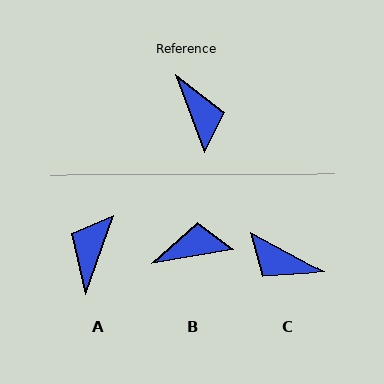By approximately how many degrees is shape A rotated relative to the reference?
Approximately 141 degrees counter-clockwise.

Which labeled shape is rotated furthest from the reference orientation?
A, about 141 degrees away.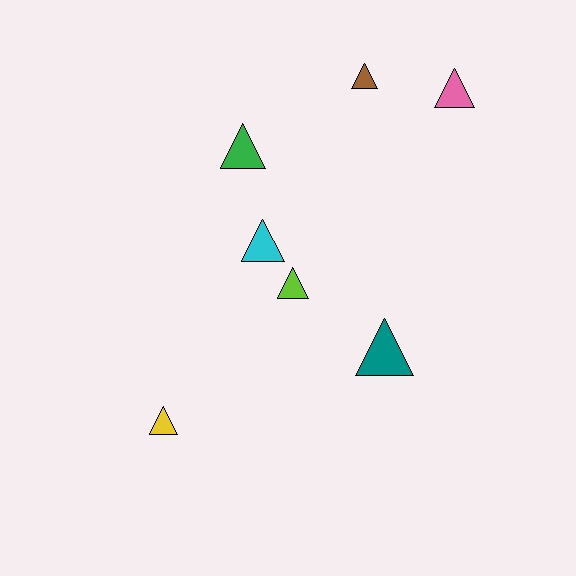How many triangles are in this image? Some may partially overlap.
There are 7 triangles.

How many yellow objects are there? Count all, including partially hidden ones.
There is 1 yellow object.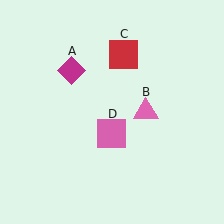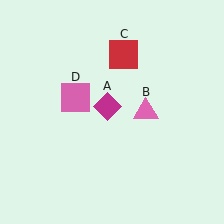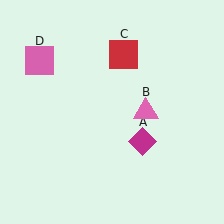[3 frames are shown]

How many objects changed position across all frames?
2 objects changed position: magenta diamond (object A), pink square (object D).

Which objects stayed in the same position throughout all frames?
Pink triangle (object B) and red square (object C) remained stationary.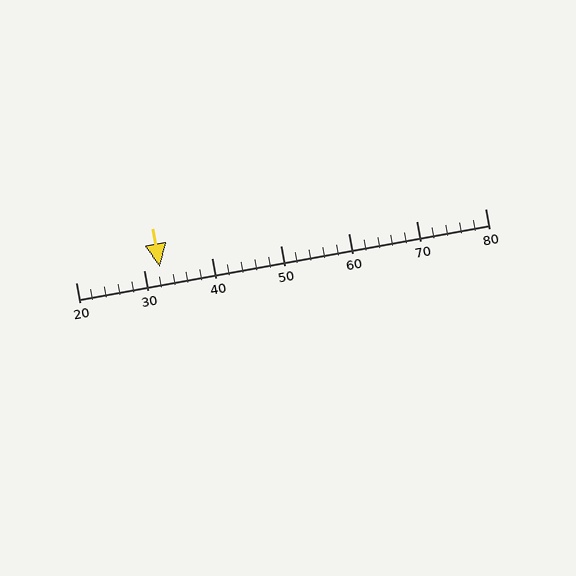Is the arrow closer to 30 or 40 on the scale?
The arrow is closer to 30.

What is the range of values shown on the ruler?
The ruler shows values from 20 to 80.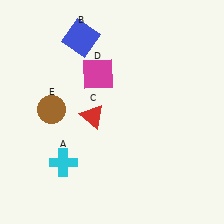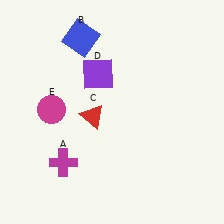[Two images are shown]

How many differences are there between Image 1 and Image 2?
There are 3 differences between the two images.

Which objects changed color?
A changed from cyan to magenta. D changed from magenta to purple. E changed from brown to magenta.